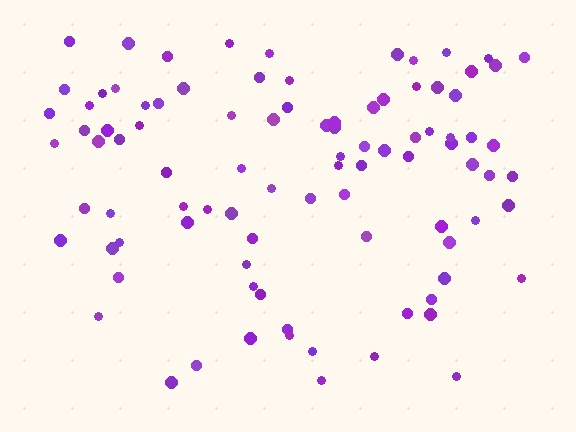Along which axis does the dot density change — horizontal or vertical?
Vertical.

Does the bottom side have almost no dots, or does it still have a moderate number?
Still a moderate number, just noticeably fewer than the top.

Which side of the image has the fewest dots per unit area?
The bottom.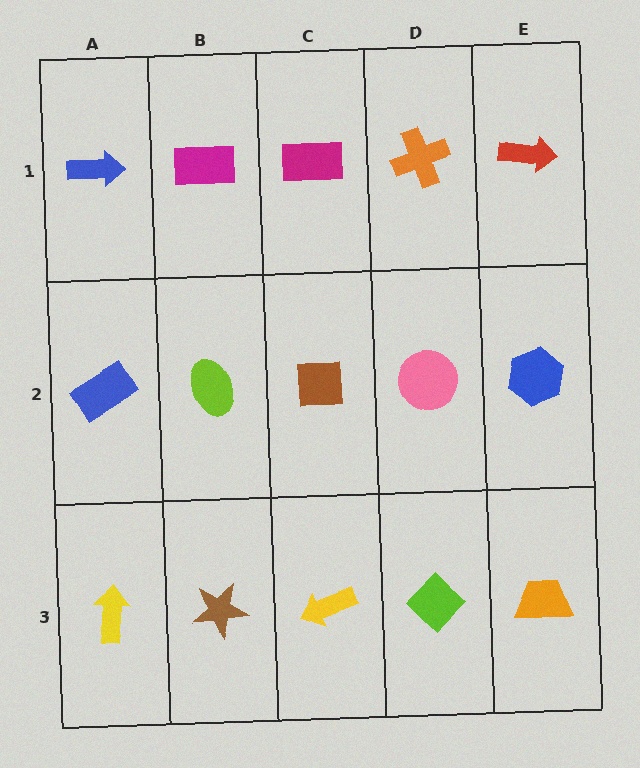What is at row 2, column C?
A brown square.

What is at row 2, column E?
A blue hexagon.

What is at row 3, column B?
A brown star.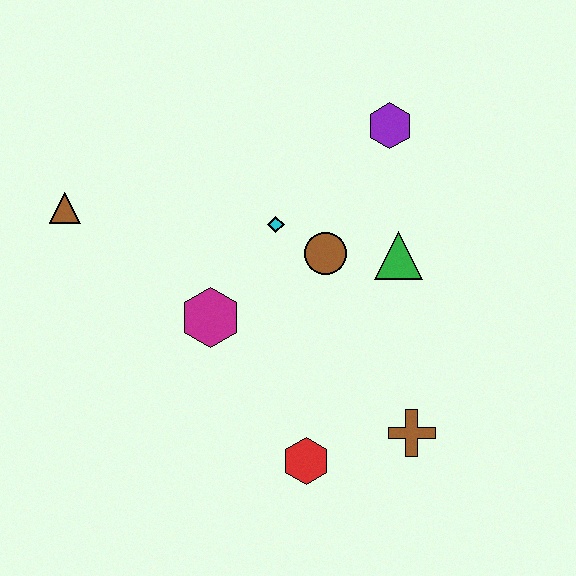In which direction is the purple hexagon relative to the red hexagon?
The purple hexagon is above the red hexagon.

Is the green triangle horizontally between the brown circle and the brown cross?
Yes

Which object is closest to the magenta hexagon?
The cyan diamond is closest to the magenta hexagon.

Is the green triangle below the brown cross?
No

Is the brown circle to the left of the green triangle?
Yes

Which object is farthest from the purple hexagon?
The red hexagon is farthest from the purple hexagon.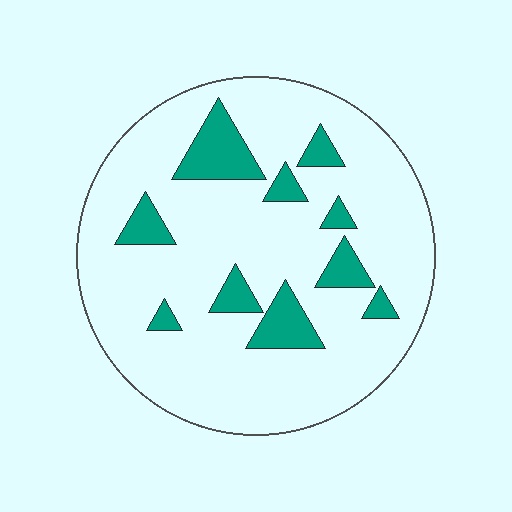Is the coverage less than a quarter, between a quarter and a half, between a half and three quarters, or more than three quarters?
Less than a quarter.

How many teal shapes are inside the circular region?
10.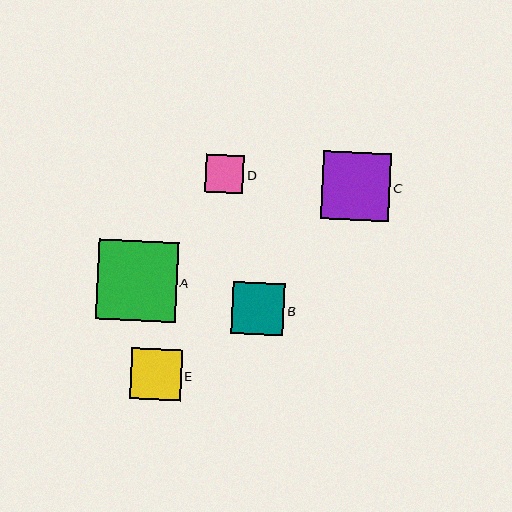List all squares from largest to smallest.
From largest to smallest: A, C, B, E, D.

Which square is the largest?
Square A is the largest with a size of approximately 80 pixels.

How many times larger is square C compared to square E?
Square C is approximately 1.3 times the size of square E.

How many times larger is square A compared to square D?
Square A is approximately 2.1 times the size of square D.